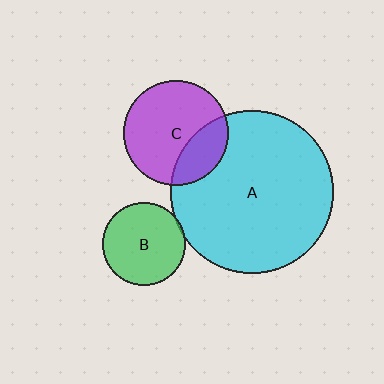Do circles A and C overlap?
Yes.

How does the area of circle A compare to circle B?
Approximately 3.9 times.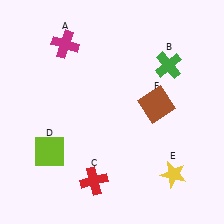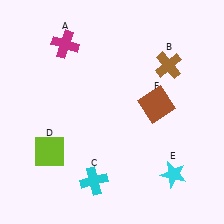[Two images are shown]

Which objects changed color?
B changed from green to brown. C changed from red to cyan. E changed from yellow to cyan.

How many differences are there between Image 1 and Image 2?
There are 3 differences between the two images.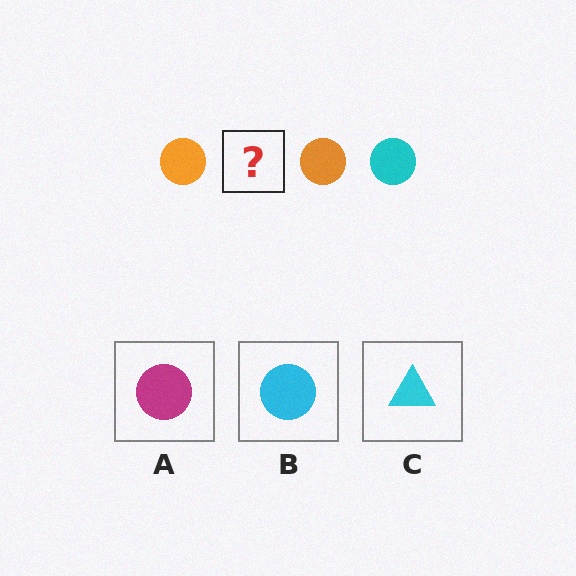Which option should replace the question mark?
Option B.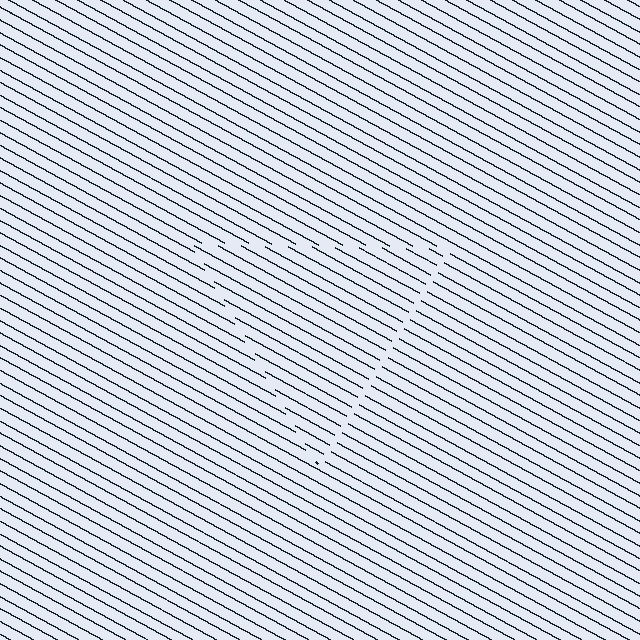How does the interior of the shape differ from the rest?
The interior of the shape contains the same grating, shifted by half a period — the contour is defined by the phase discontinuity where line-ends from the inner and outer gratings abut.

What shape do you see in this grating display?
An illusory triangle. The interior of the shape contains the same grating, shifted by half a period — the contour is defined by the phase discontinuity where line-ends from the inner and outer gratings abut.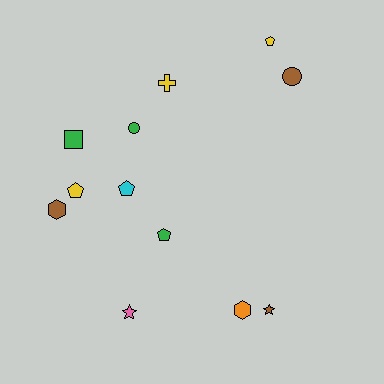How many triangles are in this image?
There are no triangles.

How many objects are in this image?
There are 12 objects.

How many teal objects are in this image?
There are no teal objects.